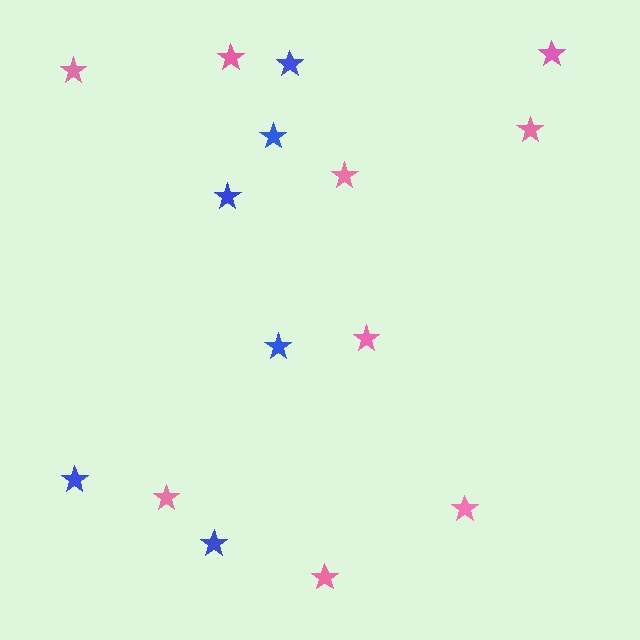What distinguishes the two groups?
There are 2 groups: one group of blue stars (6) and one group of pink stars (9).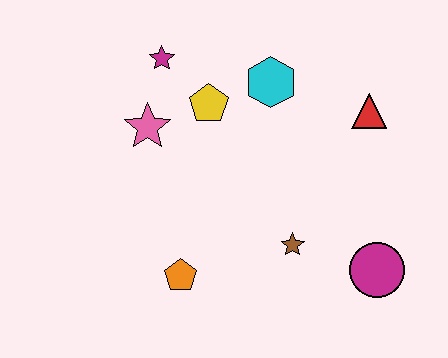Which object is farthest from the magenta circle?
The magenta star is farthest from the magenta circle.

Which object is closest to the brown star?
The magenta circle is closest to the brown star.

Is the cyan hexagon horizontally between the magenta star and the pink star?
No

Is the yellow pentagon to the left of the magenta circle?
Yes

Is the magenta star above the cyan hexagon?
Yes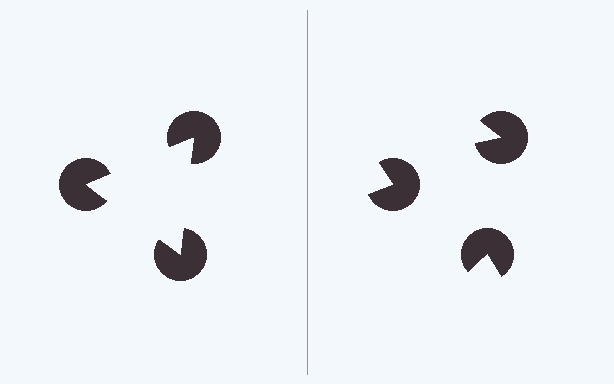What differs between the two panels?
The pac-man discs are positioned identically on both sides; only the wedge orientations differ. On the left they align to a triangle; on the right they are misaligned.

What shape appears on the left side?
An illusory triangle.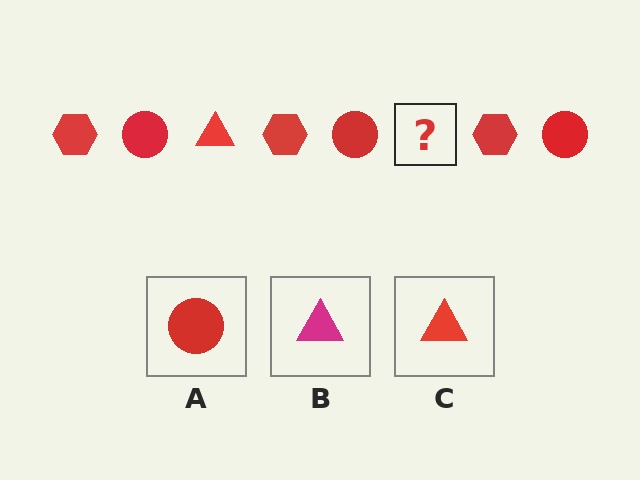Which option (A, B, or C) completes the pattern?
C.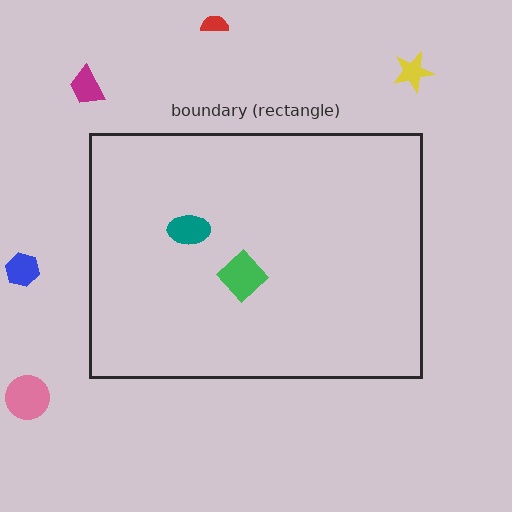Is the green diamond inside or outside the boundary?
Inside.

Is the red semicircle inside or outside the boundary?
Outside.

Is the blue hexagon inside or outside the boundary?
Outside.